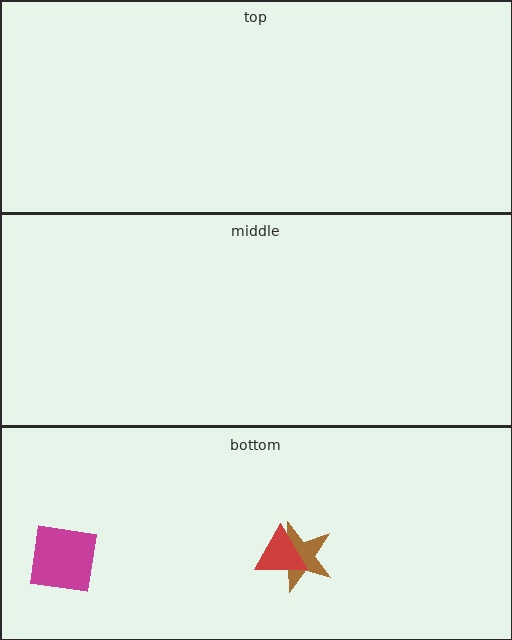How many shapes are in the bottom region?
3.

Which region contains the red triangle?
The bottom region.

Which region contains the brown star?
The bottom region.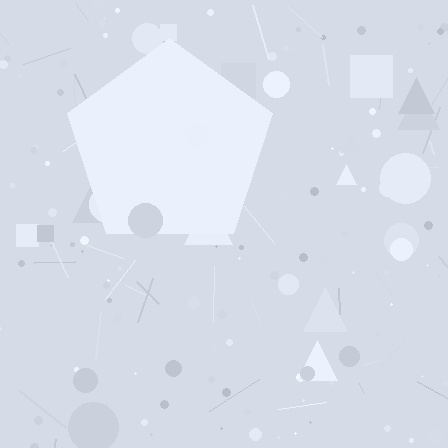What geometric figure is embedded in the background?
A pentagon is embedded in the background.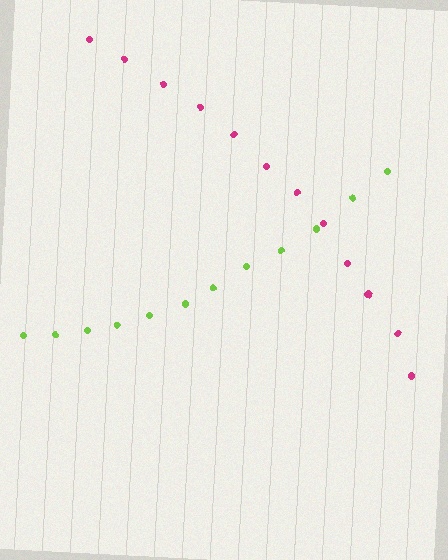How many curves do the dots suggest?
There are 2 distinct paths.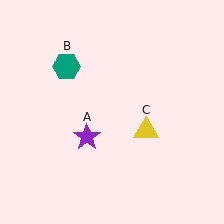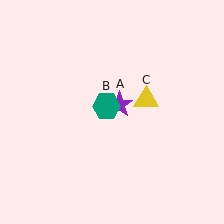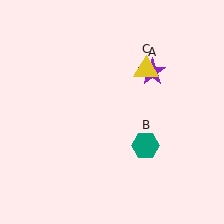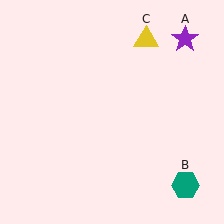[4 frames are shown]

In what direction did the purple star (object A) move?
The purple star (object A) moved up and to the right.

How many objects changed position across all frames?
3 objects changed position: purple star (object A), teal hexagon (object B), yellow triangle (object C).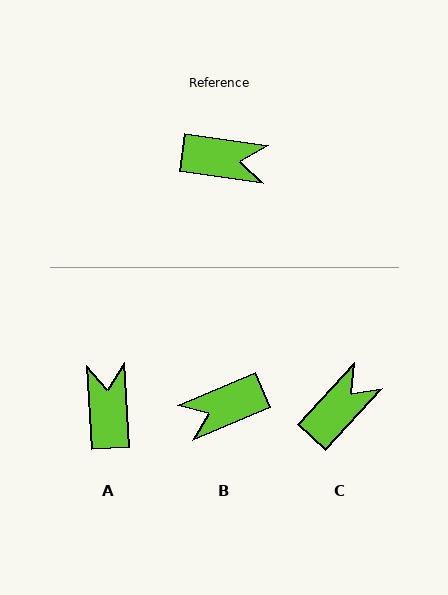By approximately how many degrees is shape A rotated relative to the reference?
Approximately 101 degrees counter-clockwise.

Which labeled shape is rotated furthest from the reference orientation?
B, about 149 degrees away.